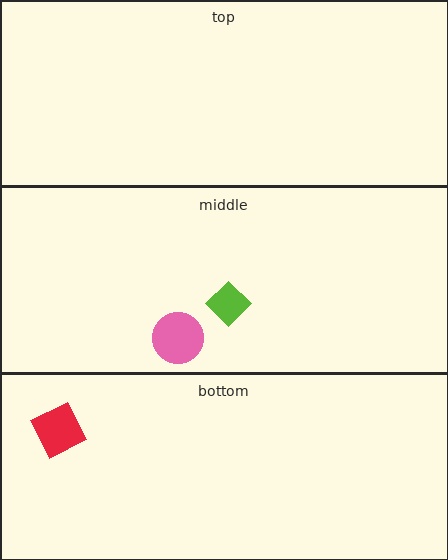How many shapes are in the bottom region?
1.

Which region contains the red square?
The bottom region.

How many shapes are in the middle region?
2.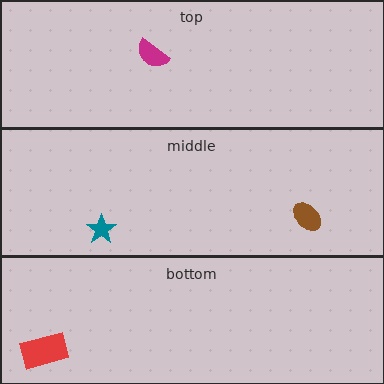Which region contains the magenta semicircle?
The top region.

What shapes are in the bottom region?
The red rectangle.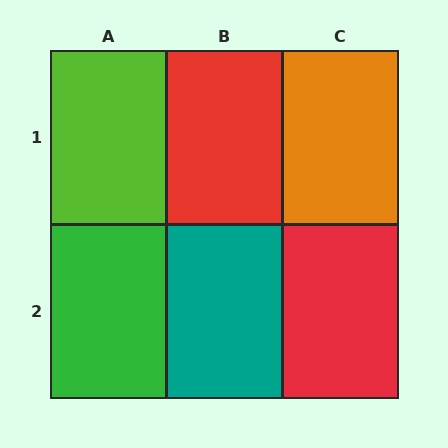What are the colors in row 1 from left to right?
Lime, red, orange.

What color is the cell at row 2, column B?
Teal.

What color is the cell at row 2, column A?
Green.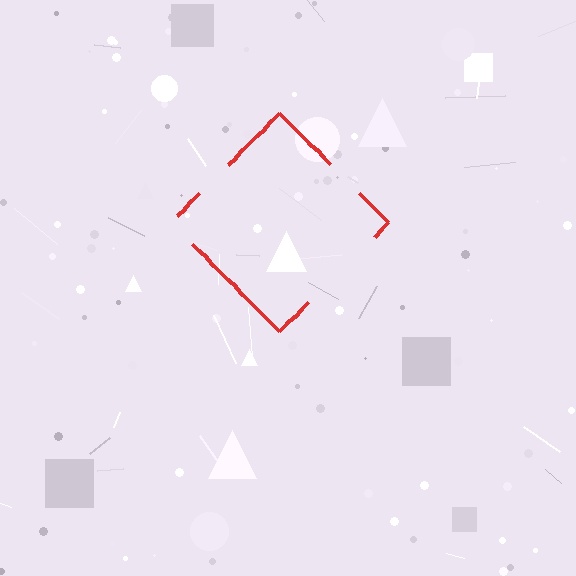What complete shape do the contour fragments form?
The contour fragments form a diamond.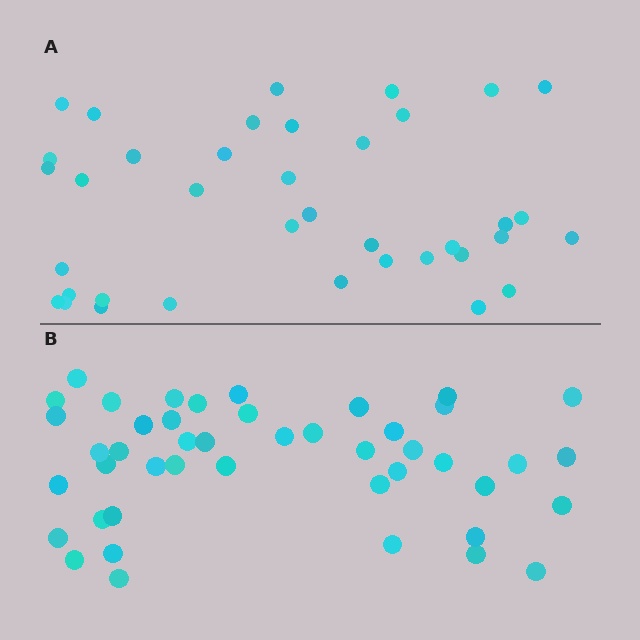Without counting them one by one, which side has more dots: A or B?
Region B (the bottom region) has more dots.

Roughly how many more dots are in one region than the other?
Region B has roughly 8 or so more dots than region A.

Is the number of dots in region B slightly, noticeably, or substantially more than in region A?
Region B has only slightly more — the two regions are fairly close. The ratio is roughly 1.2 to 1.